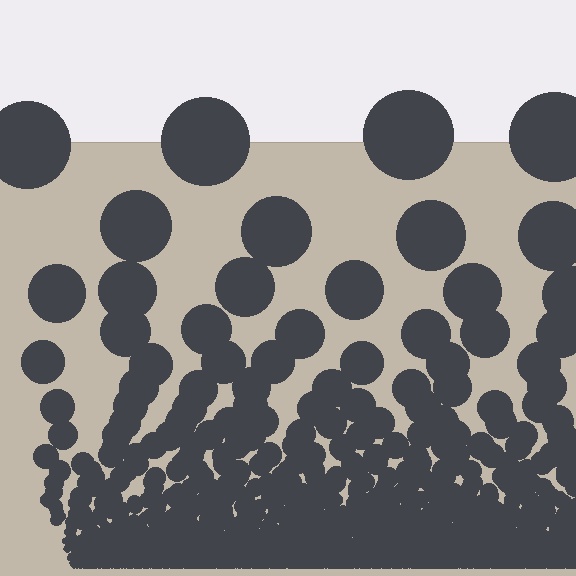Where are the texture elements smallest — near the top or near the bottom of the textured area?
Near the bottom.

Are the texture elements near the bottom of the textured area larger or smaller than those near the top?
Smaller. The gradient is inverted — elements near the bottom are smaller and denser.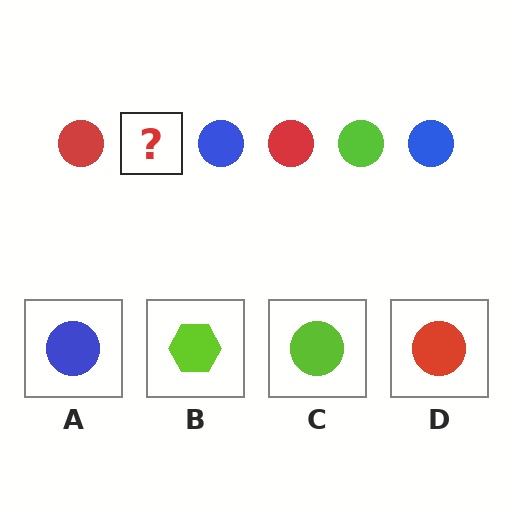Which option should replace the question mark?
Option C.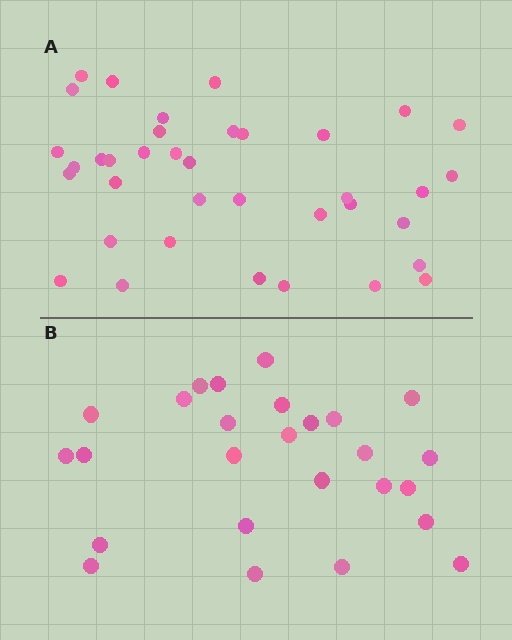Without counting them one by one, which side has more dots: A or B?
Region A (the top region) has more dots.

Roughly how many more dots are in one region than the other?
Region A has roughly 12 or so more dots than region B.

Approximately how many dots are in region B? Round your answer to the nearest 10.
About 30 dots. (The exact count is 26, which rounds to 30.)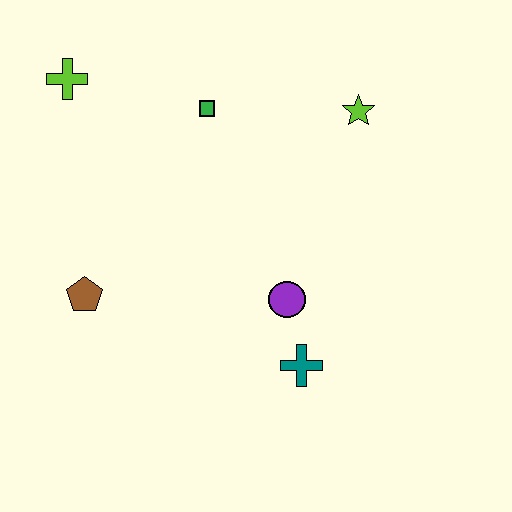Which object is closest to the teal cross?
The purple circle is closest to the teal cross.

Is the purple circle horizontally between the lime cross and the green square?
No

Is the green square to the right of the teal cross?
No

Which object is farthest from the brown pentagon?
The lime star is farthest from the brown pentagon.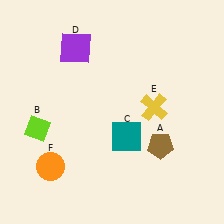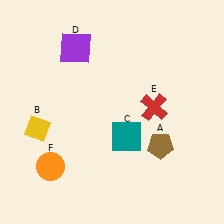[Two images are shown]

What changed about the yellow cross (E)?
In Image 1, E is yellow. In Image 2, it changed to red.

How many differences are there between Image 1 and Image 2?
There are 2 differences between the two images.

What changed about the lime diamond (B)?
In Image 1, B is lime. In Image 2, it changed to yellow.